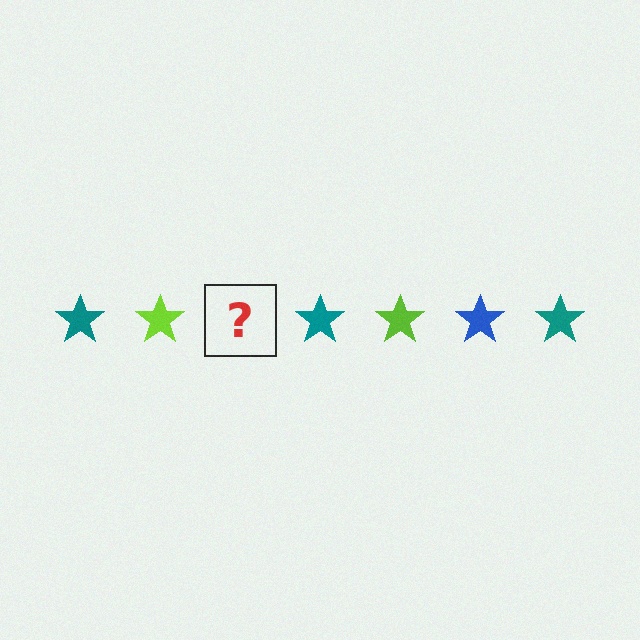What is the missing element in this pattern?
The missing element is a blue star.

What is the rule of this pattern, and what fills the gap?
The rule is that the pattern cycles through teal, lime, blue stars. The gap should be filled with a blue star.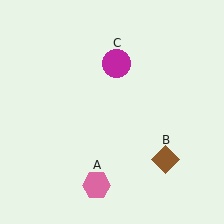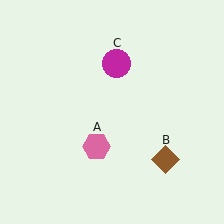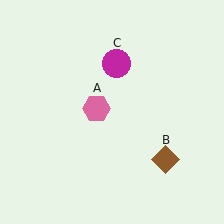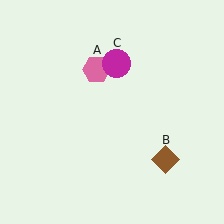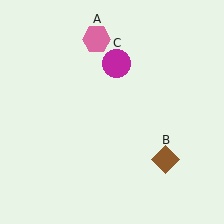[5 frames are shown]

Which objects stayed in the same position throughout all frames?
Brown diamond (object B) and magenta circle (object C) remained stationary.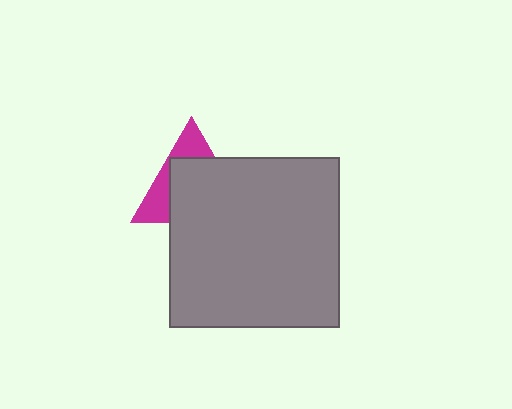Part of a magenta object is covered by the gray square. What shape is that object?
It is a triangle.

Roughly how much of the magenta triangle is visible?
A small part of it is visible (roughly 36%).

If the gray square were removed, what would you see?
You would see the complete magenta triangle.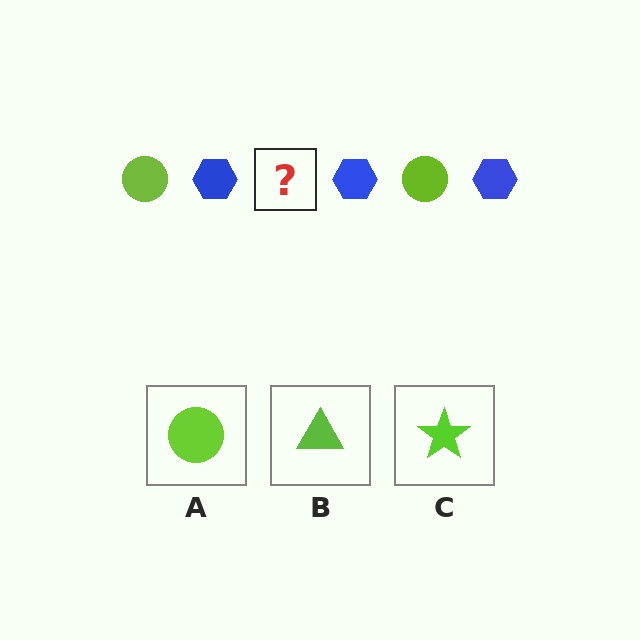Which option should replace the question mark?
Option A.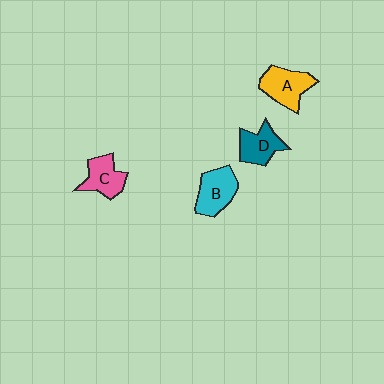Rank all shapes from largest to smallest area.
From largest to smallest: A (yellow), B (cyan), D (teal), C (pink).